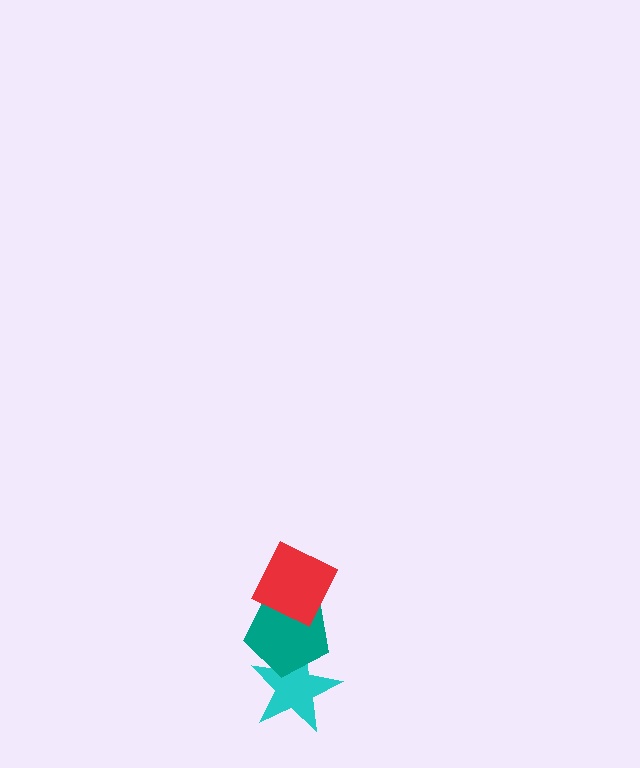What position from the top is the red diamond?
The red diamond is 1st from the top.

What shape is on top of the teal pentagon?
The red diamond is on top of the teal pentagon.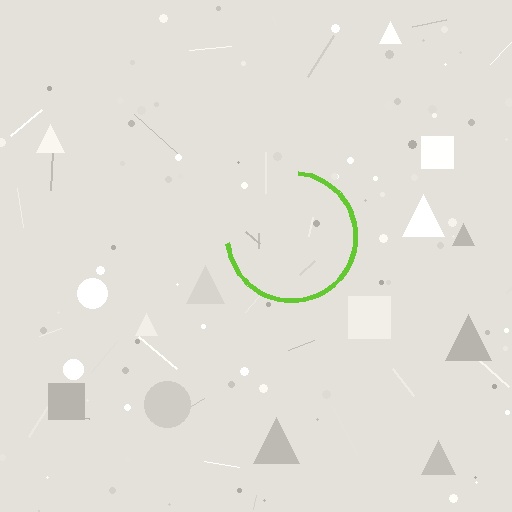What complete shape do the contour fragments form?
The contour fragments form a circle.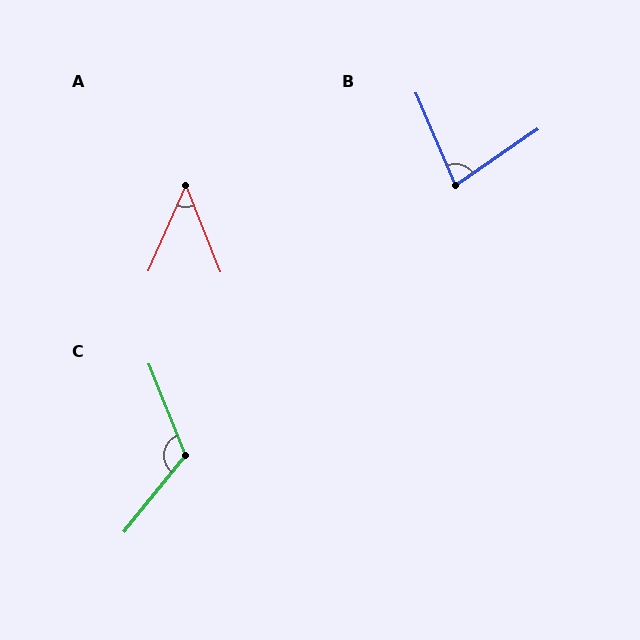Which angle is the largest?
C, at approximately 119 degrees.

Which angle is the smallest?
A, at approximately 46 degrees.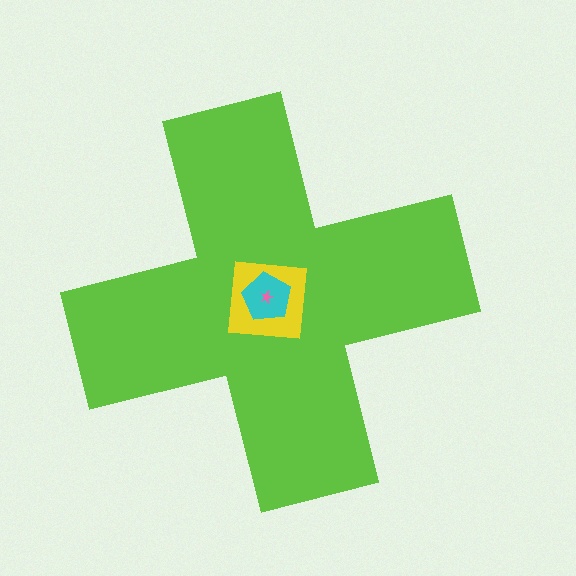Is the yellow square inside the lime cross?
Yes.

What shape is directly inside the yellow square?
The cyan pentagon.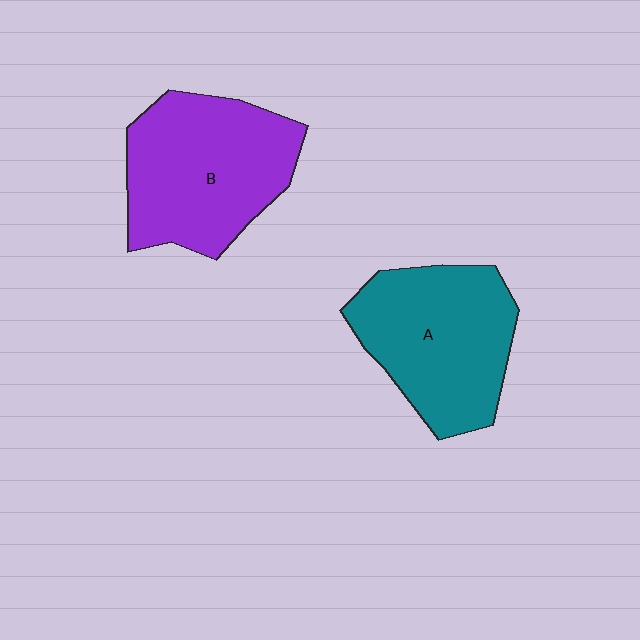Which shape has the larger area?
Shape B (purple).